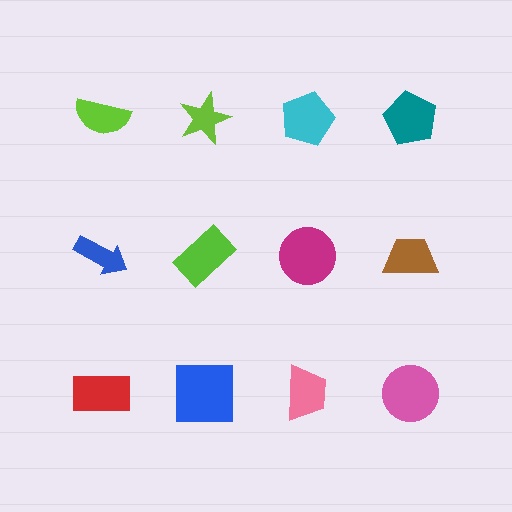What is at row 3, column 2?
A blue square.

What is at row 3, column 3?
A pink trapezoid.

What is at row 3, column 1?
A red rectangle.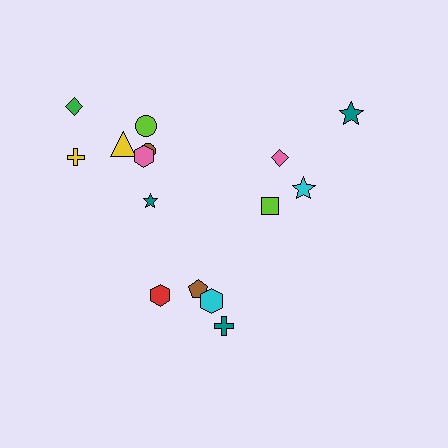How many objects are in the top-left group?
There are 7 objects.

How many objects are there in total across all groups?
There are 15 objects.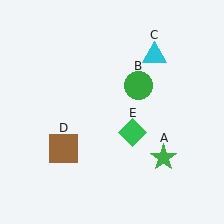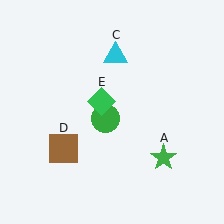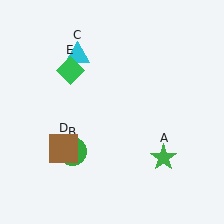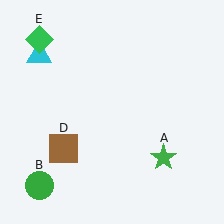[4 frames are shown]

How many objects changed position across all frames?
3 objects changed position: green circle (object B), cyan triangle (object C), green diamond (object E).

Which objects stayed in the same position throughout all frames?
Green star (object A) and brown square (object D) remained stationary.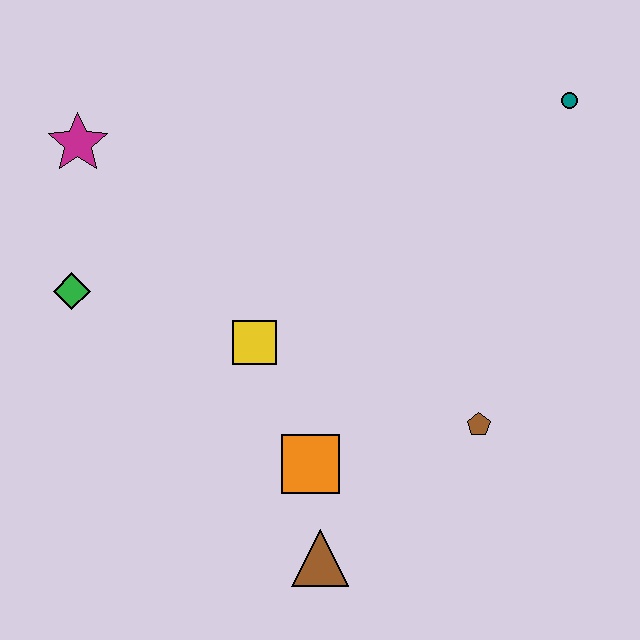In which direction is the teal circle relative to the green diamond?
The teal circle is to the right of the green diamond.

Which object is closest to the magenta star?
The green diamond is closest to the magenta star.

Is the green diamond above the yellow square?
Yes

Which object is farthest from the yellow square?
The teal circle is farthest from the yellow square.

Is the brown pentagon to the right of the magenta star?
Yes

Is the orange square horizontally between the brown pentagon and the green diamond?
Yes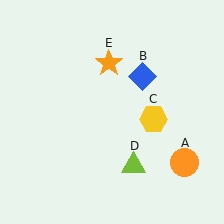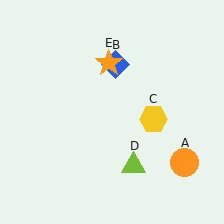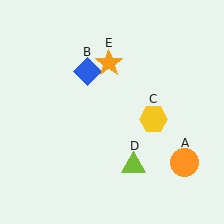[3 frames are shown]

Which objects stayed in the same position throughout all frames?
Orange circle (object A) and yellow hexagon (object C) and lime triangle (object D) and orange star (object E) remained stationary.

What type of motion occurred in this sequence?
The blue diamond (object B) rotated counterclockwise around the center of the scene.